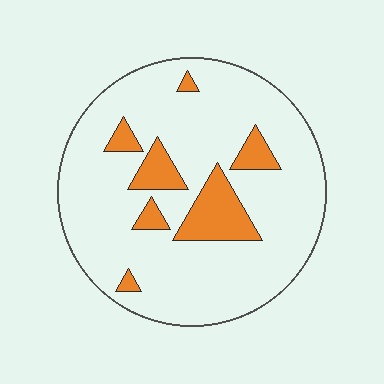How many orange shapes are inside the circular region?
7.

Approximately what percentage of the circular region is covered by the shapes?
Approximately 15%.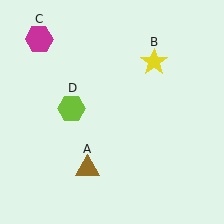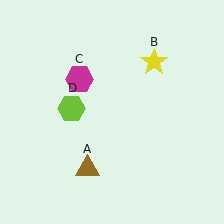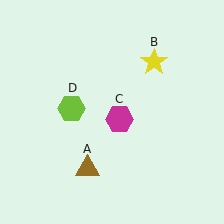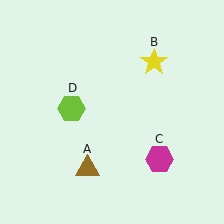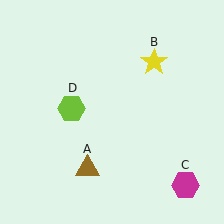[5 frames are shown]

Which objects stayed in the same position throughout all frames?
Brown triangle (object A) and yellow star (object B) and lime hexagon (object D) remained stationary.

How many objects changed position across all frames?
1 object changed position: magenta hexagon (object C).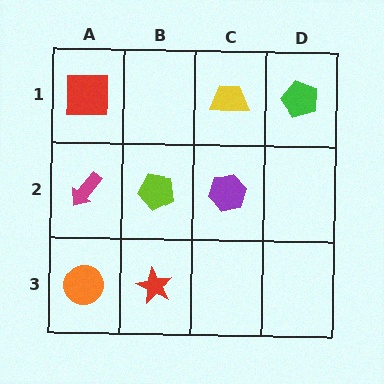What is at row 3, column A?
An orange circle.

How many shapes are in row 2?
3 shapes.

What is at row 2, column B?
A lime pentagon.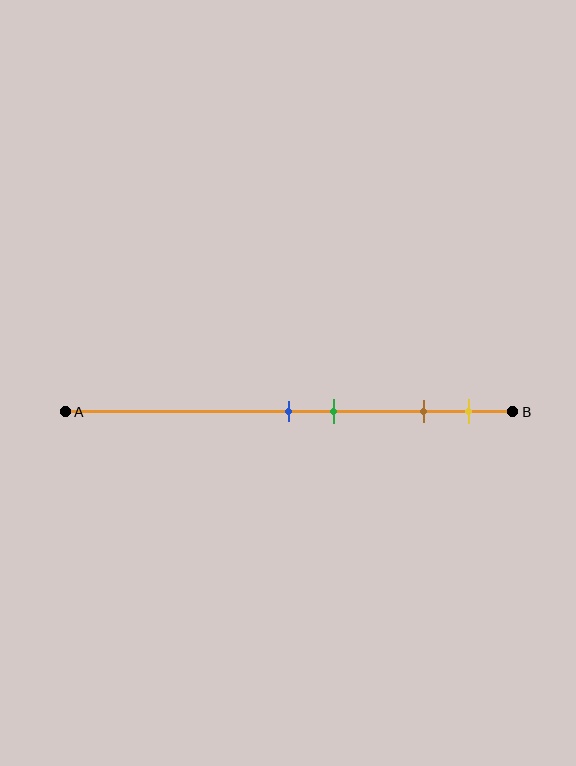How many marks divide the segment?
There are 4 marks dividing the segment.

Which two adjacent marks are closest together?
The blue and green marks are the closest adjacent pair.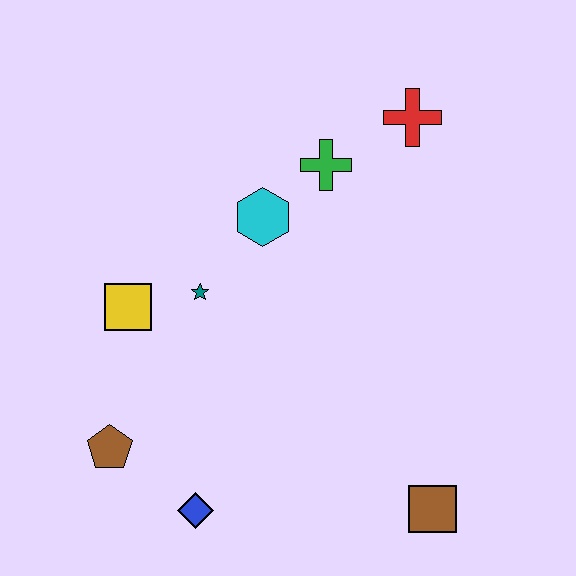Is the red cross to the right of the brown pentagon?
Yes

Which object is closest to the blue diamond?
The brown pentagon is closest to the blue diamond.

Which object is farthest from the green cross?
The blue diamond is farthest from the green cross.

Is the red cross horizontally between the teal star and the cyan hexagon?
No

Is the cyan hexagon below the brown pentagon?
No